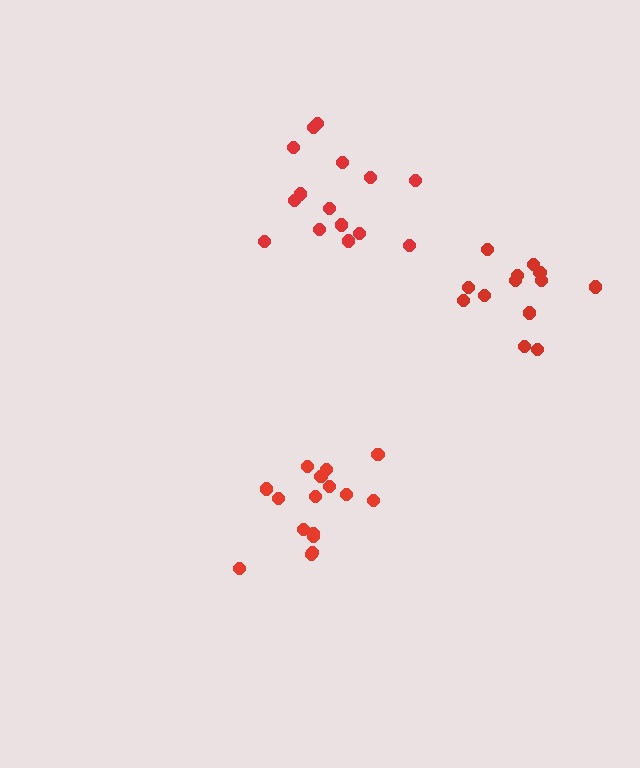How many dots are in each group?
Group 1: 17 dots, Group 2: 13 dots, Group 3: 15 dots (45 total).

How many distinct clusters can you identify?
There are 3 distinct clusters.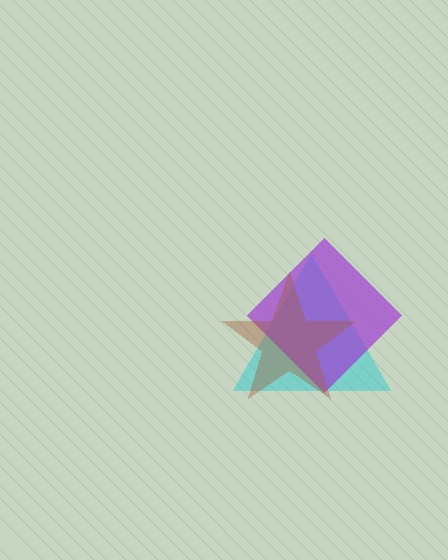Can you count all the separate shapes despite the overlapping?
Yes, there are 3 separate shapes.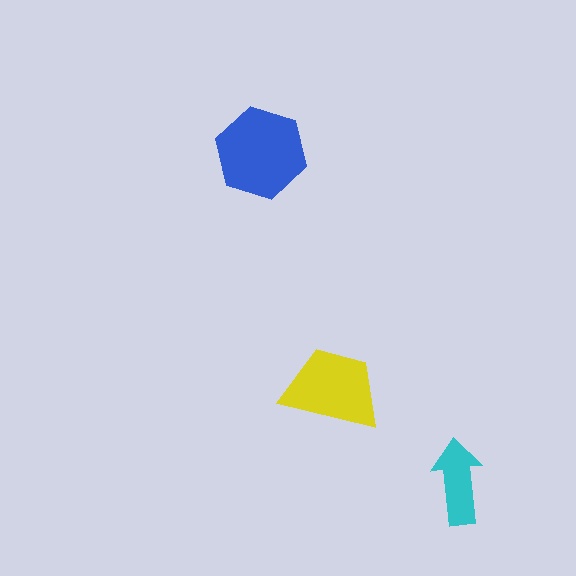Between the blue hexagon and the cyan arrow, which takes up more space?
The blue hexagon.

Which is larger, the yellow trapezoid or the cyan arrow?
The yellow trapezoid.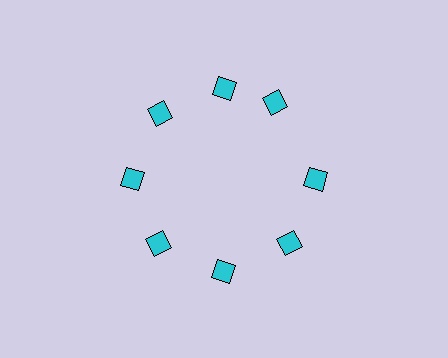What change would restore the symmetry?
The symmetry would be restored by rotating it back into even spacing with its neighbors so that all 8 diamonds sit at equal angles and equal distance from the center.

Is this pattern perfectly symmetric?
No. The 8 cyan diamonds are arranged in a ring, but one element near the 2 o'clock position is rotated out of alignment along the ring, breaking the 8-fold rotational symmetry.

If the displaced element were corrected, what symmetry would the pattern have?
It would have 8-fold rotational symmetry — the pattern would map onto itself every 45 degrees.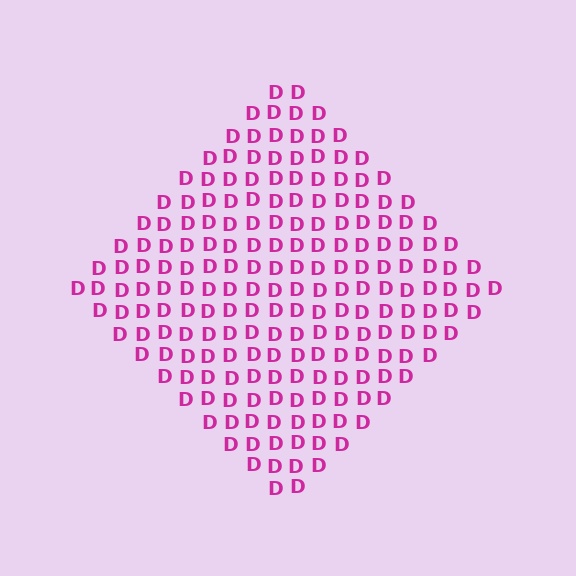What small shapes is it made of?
It is made of small letter D's.